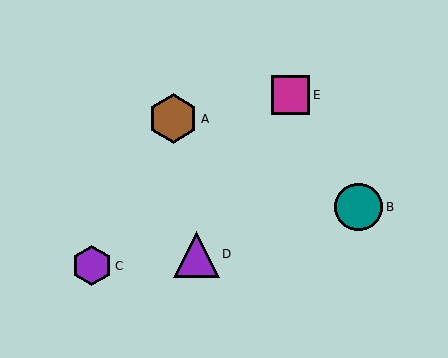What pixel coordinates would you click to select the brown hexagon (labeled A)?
Click at (173, 119) to select the brown hexagon A.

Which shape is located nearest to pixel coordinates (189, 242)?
The purple triangle (labeled D) at (196, 254) is nearest to that location.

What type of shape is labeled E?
Shape E is a magenta square.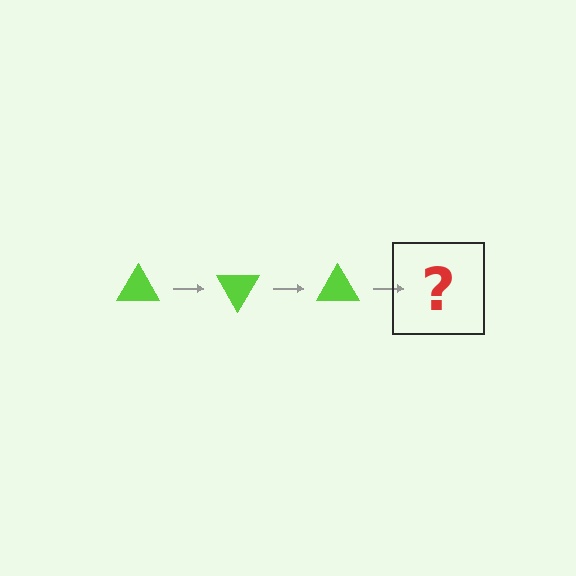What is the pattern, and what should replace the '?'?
The pattern is that the triangle rotates 60 degrees each step. The '?' should be a lime triangle rotated 180 degrees.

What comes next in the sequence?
The next element should be a lime triangle rotated 180 degrees.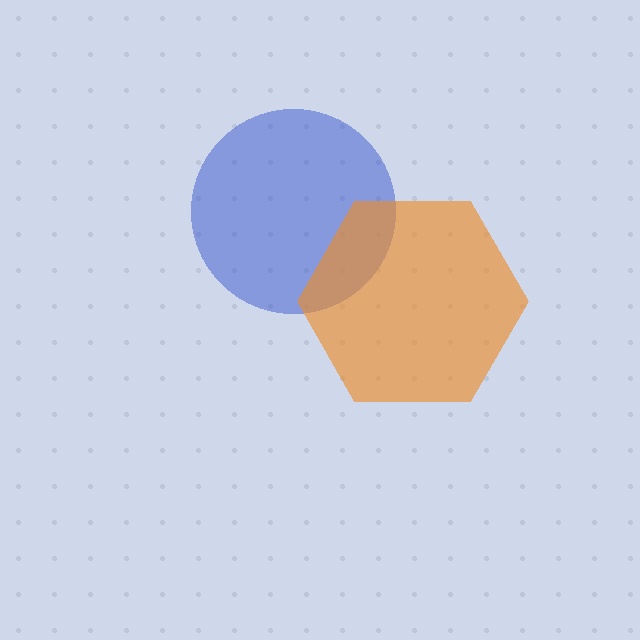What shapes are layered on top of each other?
The layered shapes are: a blue circle, an orange hexagon.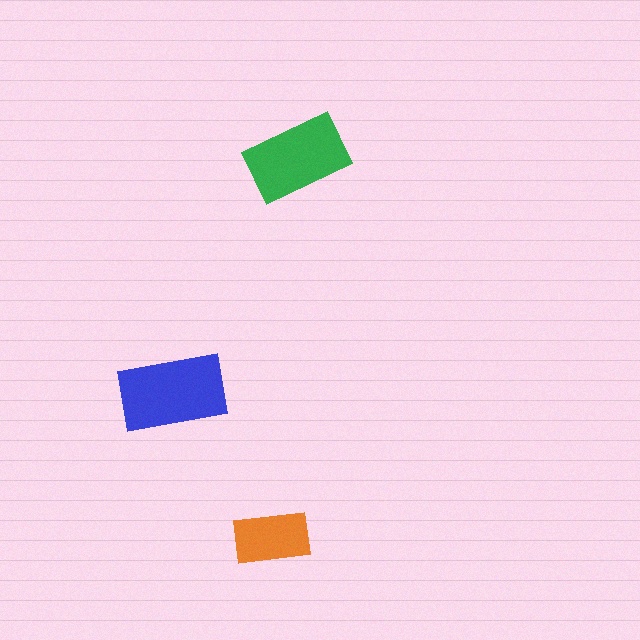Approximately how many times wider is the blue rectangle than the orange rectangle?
About 1.5 times wider.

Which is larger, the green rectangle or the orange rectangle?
The green one.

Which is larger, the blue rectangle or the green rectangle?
The blue one.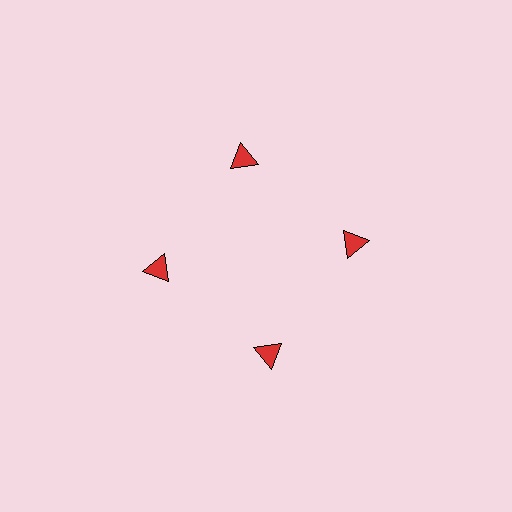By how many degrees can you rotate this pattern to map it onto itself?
The pattern maps onto itself every 90 degrees of rotation.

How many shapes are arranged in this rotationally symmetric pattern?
There are 4 shapes, arranged in 4 groups of 1.